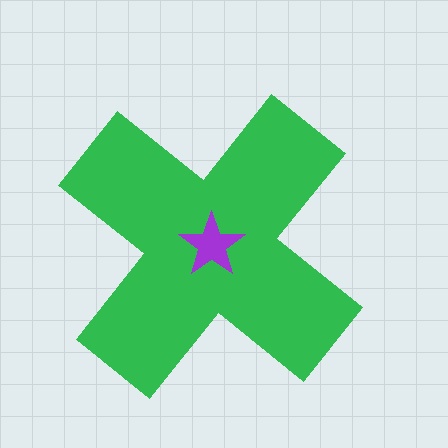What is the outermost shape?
The green cross.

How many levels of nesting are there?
2.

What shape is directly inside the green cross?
The purple star.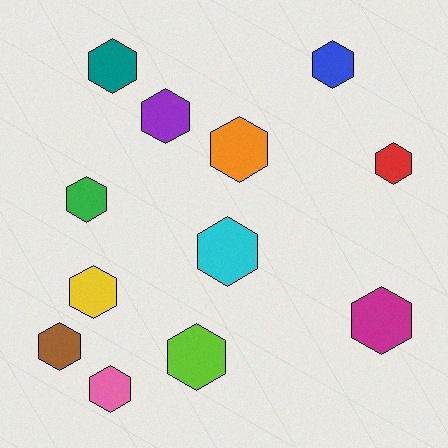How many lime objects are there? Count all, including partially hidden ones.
There is 1 lime object.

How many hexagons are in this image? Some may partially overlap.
There are 12 hexagons.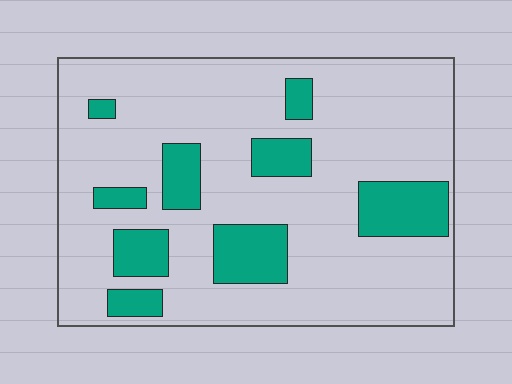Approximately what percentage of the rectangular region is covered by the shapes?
Approximately 20%.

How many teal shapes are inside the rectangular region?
9.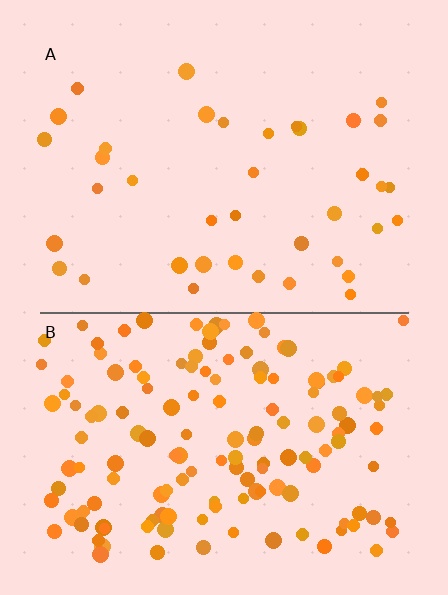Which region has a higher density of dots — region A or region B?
B (the bottom).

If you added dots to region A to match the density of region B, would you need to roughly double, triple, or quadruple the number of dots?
Approximately quadruple.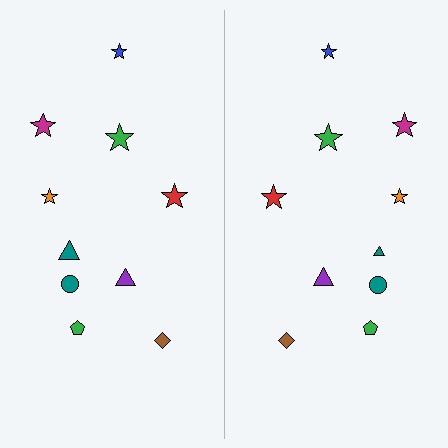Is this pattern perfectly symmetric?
No, the pattern is not perfectly symmetric. The teal triangle on the right side has a different size than its mirror counterpart.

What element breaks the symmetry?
The teal triangle on the right side has a different size than its mirror counterpart.